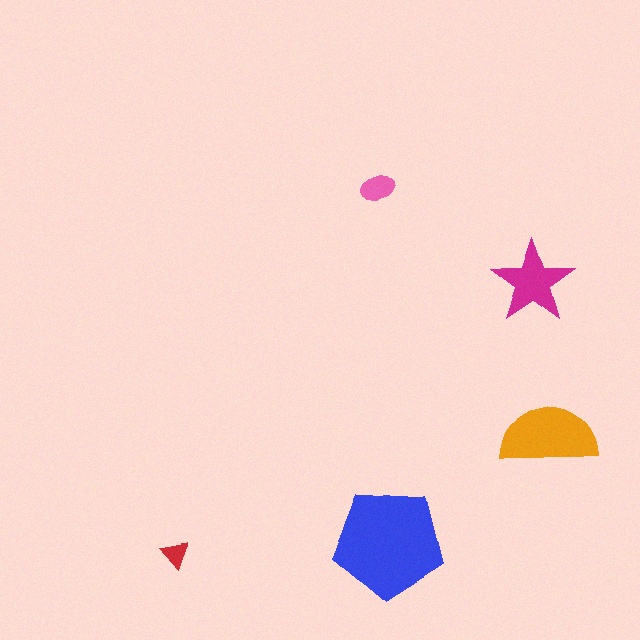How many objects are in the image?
There are 5 objects in the image.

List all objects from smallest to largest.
The red triangle, the pink ellipse, the magenta star, the orange semicircle, the blue pentagon.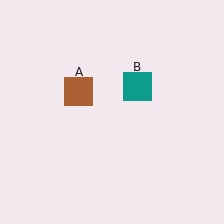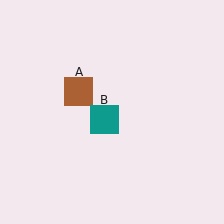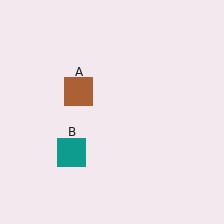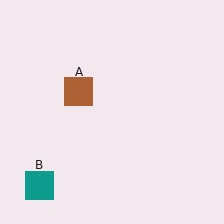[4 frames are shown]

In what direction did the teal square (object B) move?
The teal square (object B) moved down and to the left.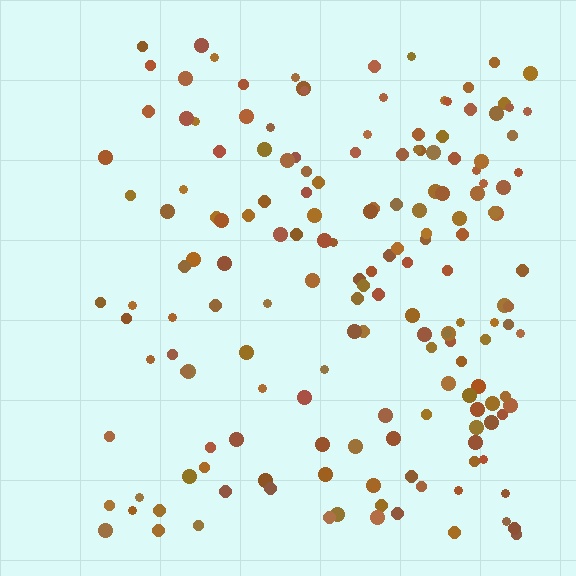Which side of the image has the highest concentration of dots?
The right.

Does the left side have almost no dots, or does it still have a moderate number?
Still a moderate number, just noticeably fewer than the right.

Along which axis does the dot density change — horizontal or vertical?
Horizontal.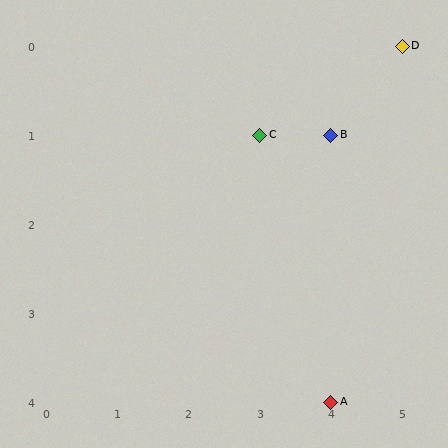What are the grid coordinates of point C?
Point C is at grid coordinates (3, 1).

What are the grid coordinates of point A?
Point A is at grid coordinates (4, 4).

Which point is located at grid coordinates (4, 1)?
Point B is at (4, 1).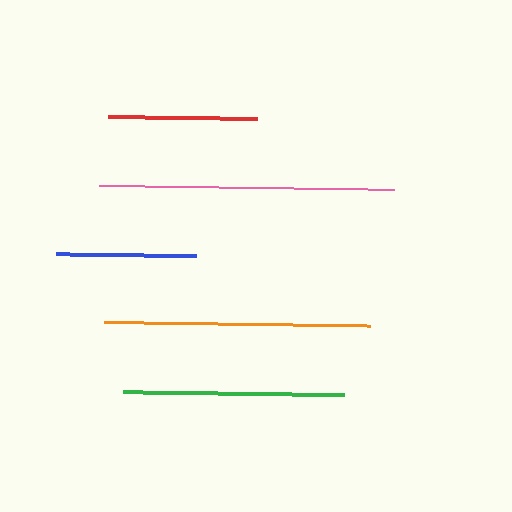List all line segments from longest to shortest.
From longest to shortest: pink, orange, green, red, blue.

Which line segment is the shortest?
The blue line is the shortest at approximately 141 pixels.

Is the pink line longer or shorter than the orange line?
The pink line is longer than the orange line.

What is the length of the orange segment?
The orange segment is approximately 265 pixels long.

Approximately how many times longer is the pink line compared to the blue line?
The pink line is approximately 2.1 times the length of the blue line.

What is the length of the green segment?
The green segment is approximately 220 pixels long.